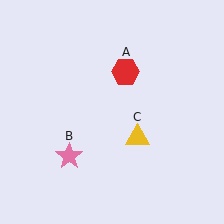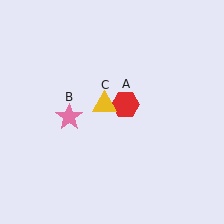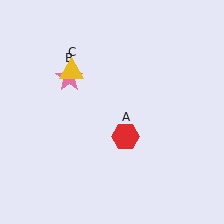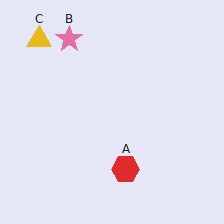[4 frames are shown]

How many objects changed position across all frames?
3 objects changed position: red hexagon (object A), pink star (object B), yellow triangle (object C).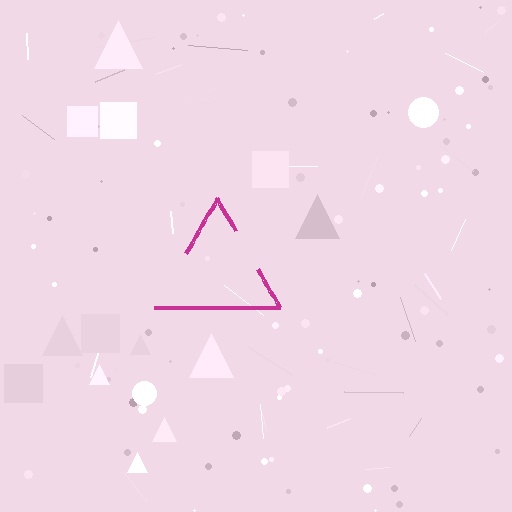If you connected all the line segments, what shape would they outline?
They would outline a triangle.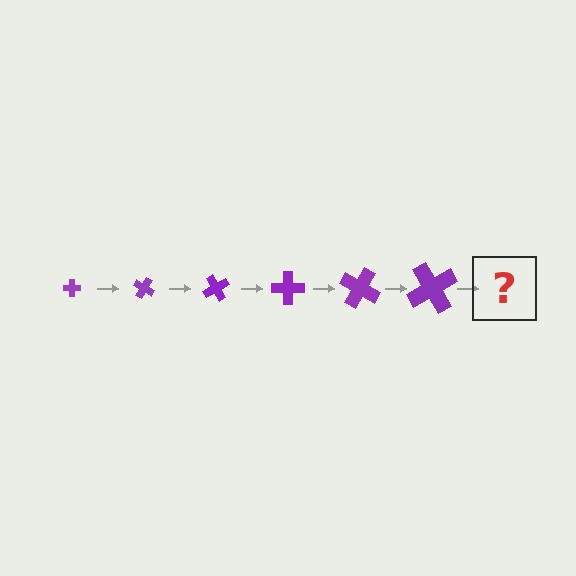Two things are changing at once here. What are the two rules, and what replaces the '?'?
The two rules are that the cross grows larger each step and it rotates 30 degrees each step. The '?' should be a cross, larger than the previous one and rotated 180 degrees from the start.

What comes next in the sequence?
The next element should be a cross, larger than the previous one and rotated 180 degrees from the start.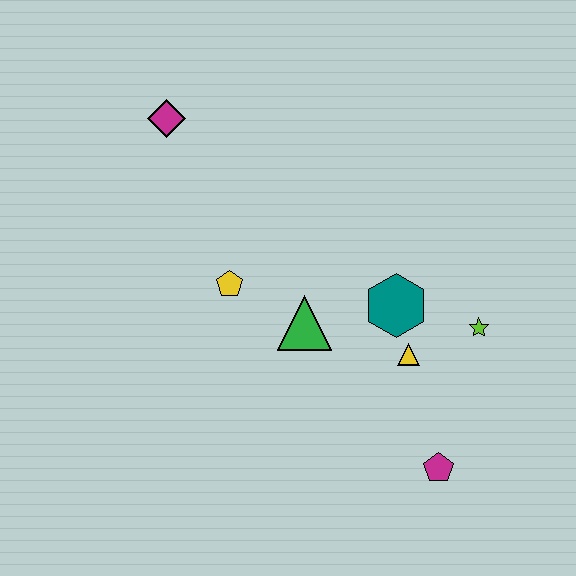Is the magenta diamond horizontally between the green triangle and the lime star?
No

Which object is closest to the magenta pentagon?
The yellow triangle is closest to the magenta pentagon.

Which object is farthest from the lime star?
The magenta diamond is farthest from the lime star.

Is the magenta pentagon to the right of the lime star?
No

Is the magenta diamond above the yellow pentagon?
Yes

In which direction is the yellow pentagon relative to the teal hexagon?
The yellow pentagon is to the left of the teal hexagon.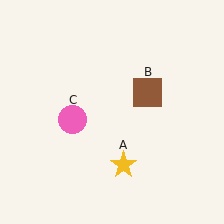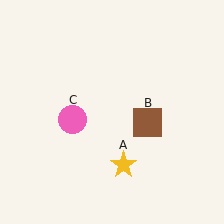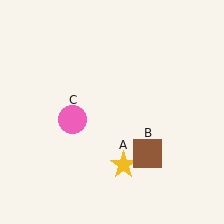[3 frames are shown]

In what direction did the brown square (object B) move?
The brown square (object B) moved down.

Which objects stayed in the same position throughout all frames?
Yellow star (object A) and pink circle (object C) remained stationary.